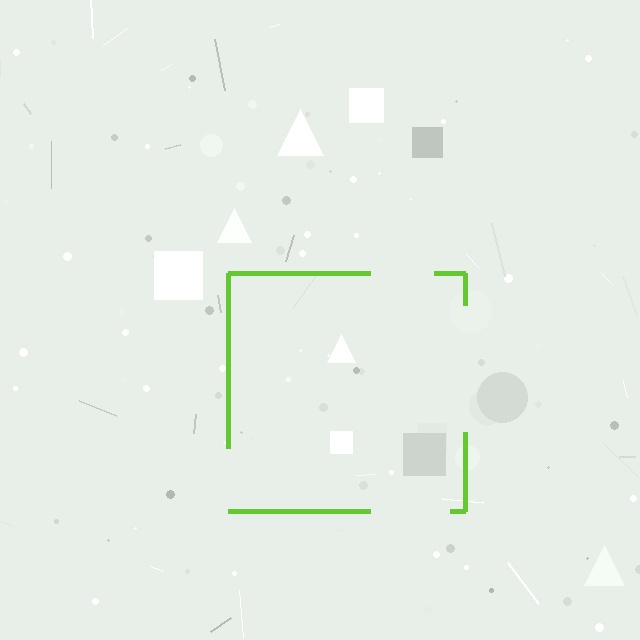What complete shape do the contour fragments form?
The contour fragments form a square.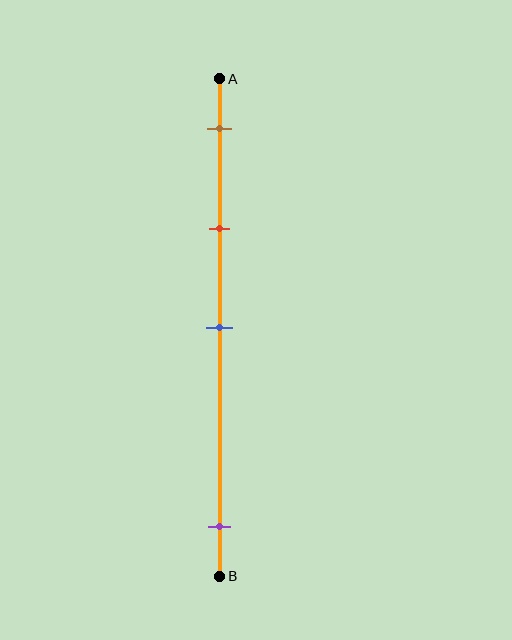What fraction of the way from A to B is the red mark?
The red mark is approximately 30% (0.3) of the way from A to B.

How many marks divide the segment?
There are 4 marks dividing the segment.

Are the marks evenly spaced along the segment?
No, the marks are not evenly spaced.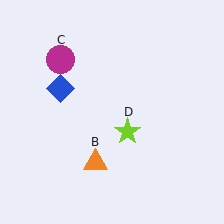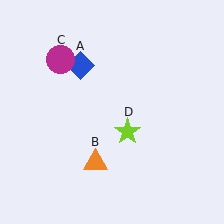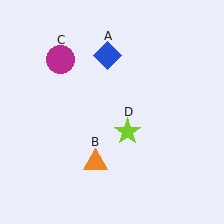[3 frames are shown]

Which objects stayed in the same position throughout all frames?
Orange triangle (object B) and magenta circle (object C) and lime star (object D) remained stationary.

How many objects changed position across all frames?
1 object changed position: blue diamond (object A).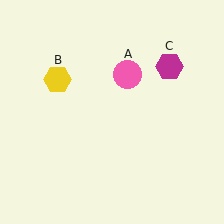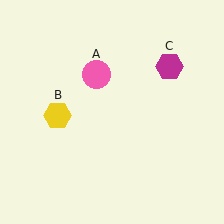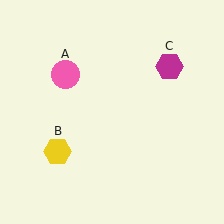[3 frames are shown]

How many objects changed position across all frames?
2 objects changed position: pink circle (object A), yellow hexagon (object B).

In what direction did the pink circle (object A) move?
The pink circle (object A) moved left.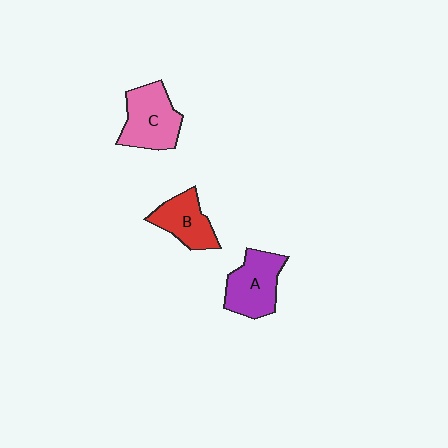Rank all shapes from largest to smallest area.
From largest to smallest: C (pink), A (purple), B (red).